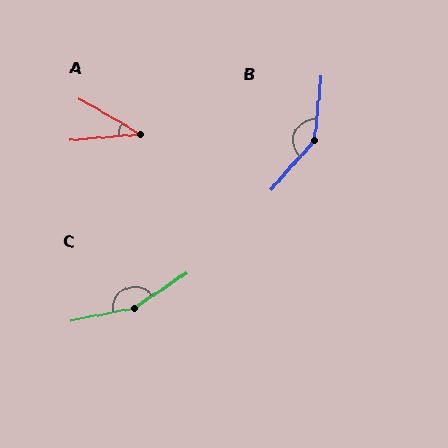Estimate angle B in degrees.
Approximately 145 degrees.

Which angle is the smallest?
A, at approximately 35 degrees.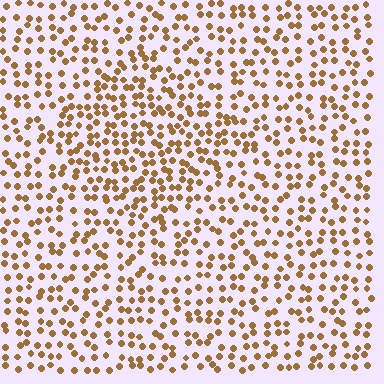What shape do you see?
I see a diamond.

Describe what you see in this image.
The image contains small brown elements arranged at two different densities. A diamond-shaped region is visible where the elements are more densely packed than the surrounding area.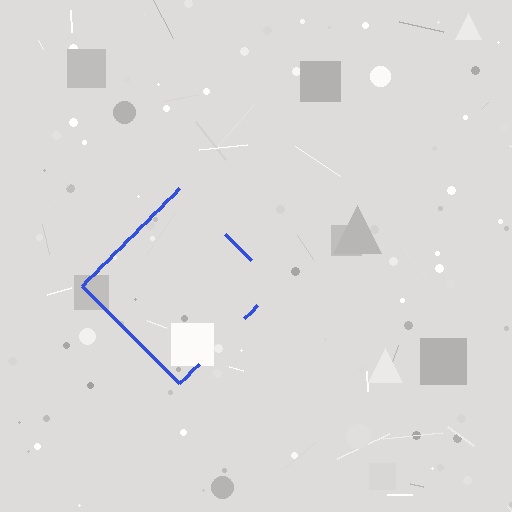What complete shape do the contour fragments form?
The contour fragments form a diamond.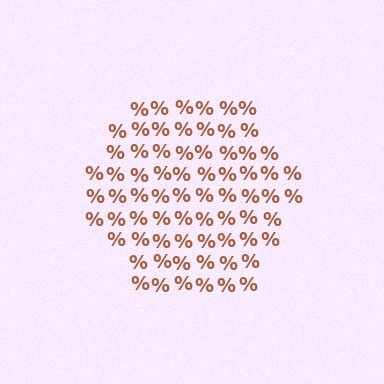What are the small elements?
The small elements are percent signs.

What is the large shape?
The large shape is a hexagon.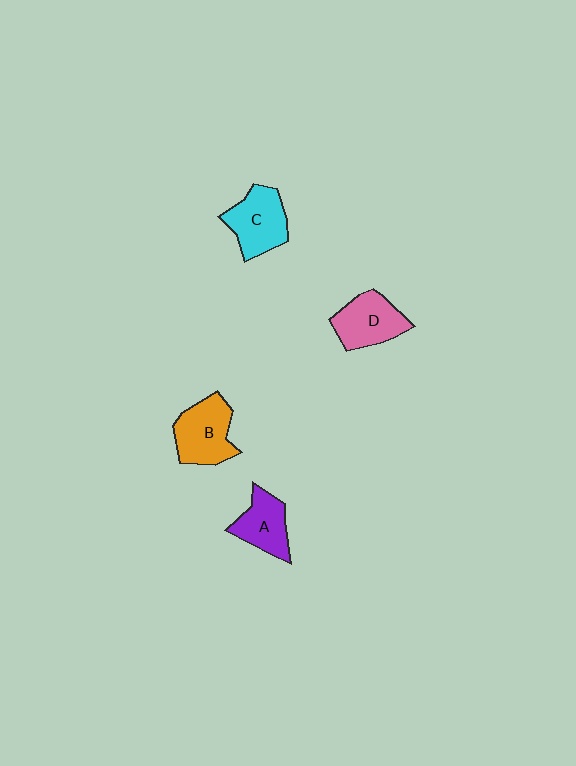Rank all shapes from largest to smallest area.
From largest to smallest: B (orange), C (cyan), D (pink), A (purple).